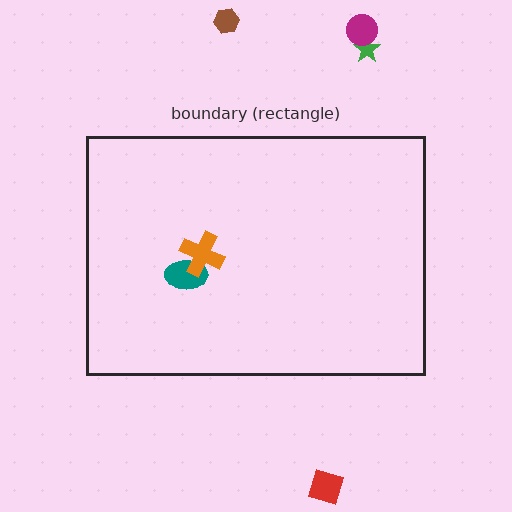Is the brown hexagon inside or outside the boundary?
Outside.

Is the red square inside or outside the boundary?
Outside.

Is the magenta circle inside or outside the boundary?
Outside.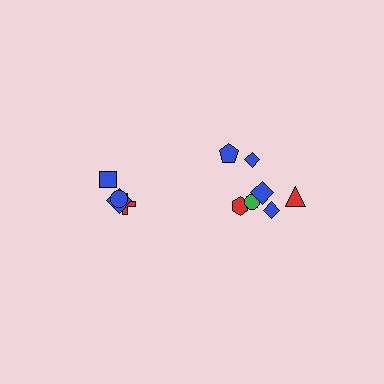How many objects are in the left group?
There are 4 objects.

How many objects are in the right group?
There are 7 objects.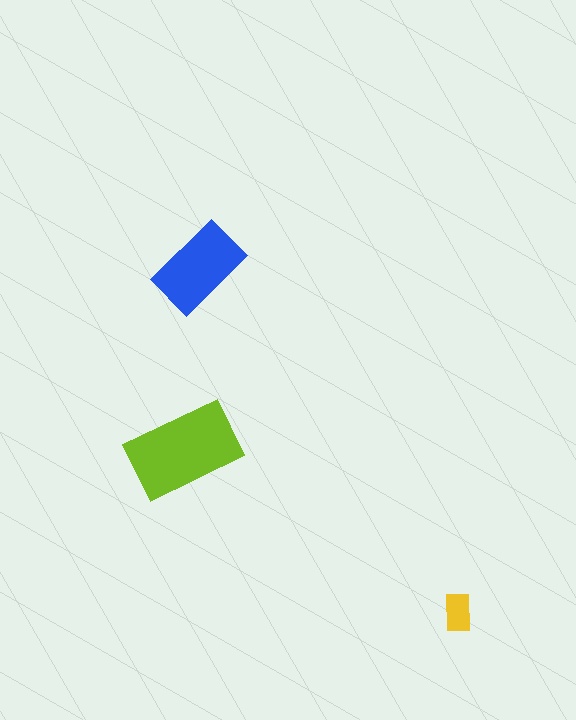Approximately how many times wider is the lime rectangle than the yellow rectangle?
About 3 times wider.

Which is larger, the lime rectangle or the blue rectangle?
The lime one.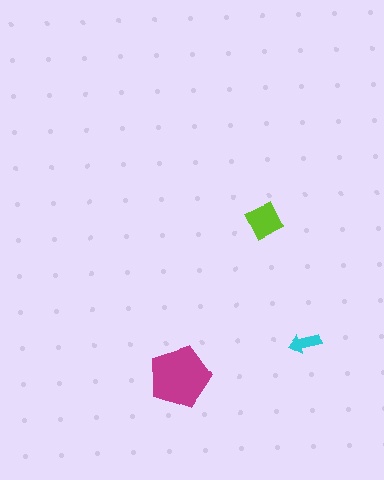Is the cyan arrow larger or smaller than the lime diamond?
Smaller.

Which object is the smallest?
The cyan arrow.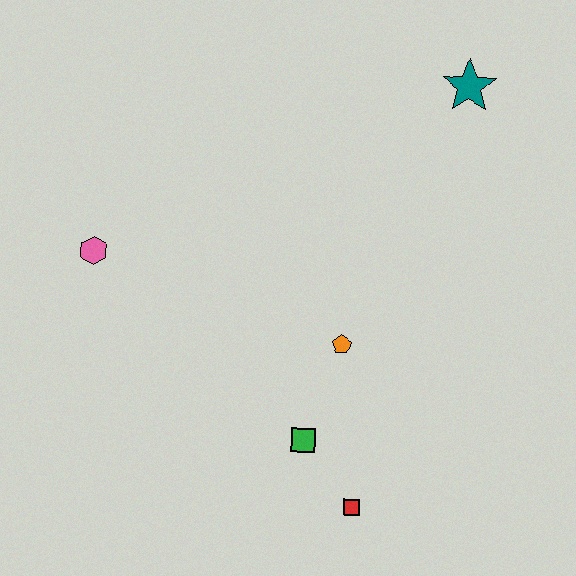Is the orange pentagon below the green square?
No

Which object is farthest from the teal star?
The red square is farthest from the teal star.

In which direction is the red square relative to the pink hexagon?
The red square is to the right of the pink hexagon.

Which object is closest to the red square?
The green square is closest to the red square.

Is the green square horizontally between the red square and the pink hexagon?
Yes